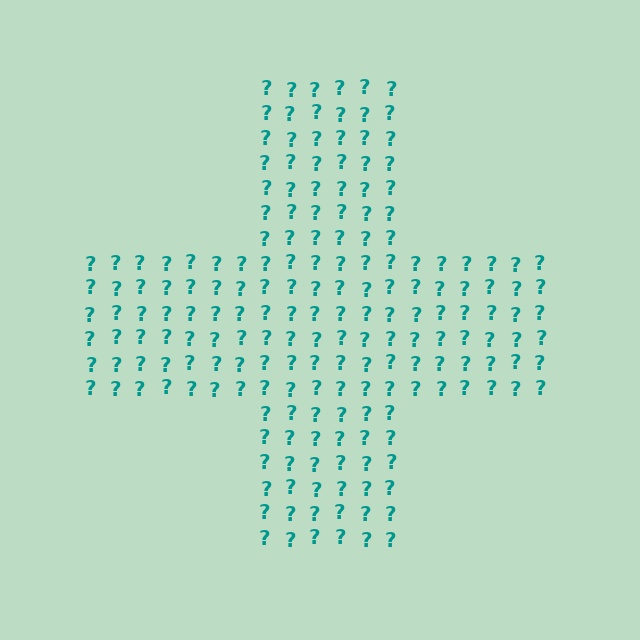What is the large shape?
The large shape is a cross.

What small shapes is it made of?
It is made of small question marks.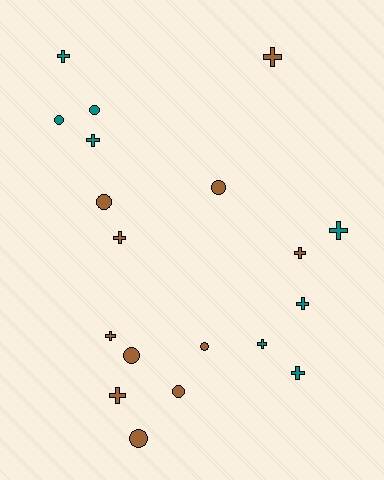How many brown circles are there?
There are 6 brown circles.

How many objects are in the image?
There are 19 objects.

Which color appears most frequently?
Brown, with 11 objects.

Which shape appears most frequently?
Cross, with 11 objects.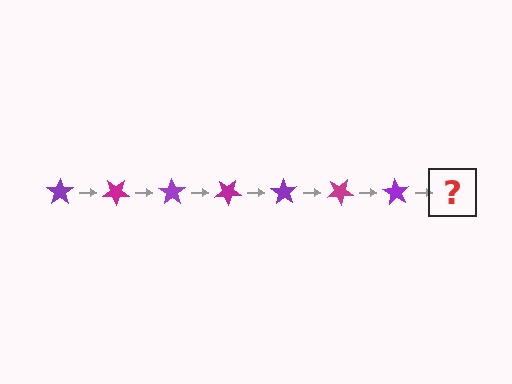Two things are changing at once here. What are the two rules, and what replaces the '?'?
The two rules are that it rotates 35 degrees each step and the color cycles through purple and magenta. The '?' should be a magenta star, rotated 245 degrees from the start.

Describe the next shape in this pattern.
It should be a magenta star, rotated 245 degrees from the start.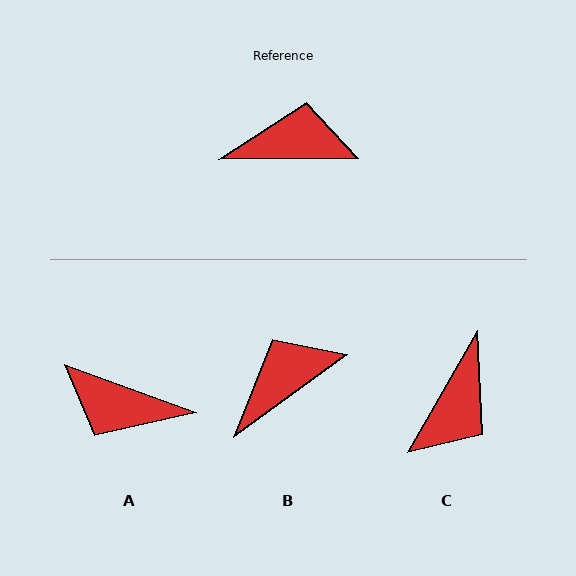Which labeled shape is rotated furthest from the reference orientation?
A, about 160 degrees away.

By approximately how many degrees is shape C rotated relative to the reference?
Approximately 120 degrees clockwise.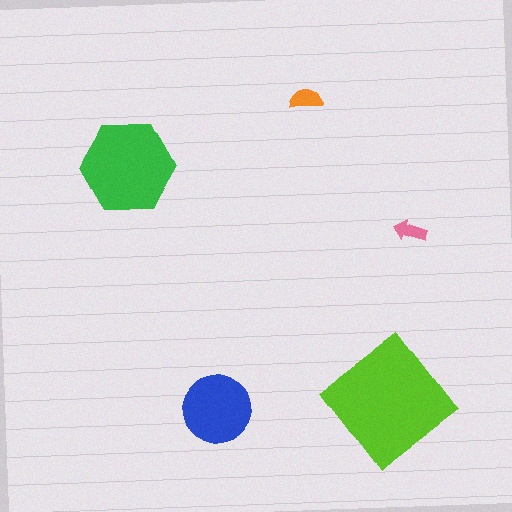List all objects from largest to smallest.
The lime diamond, the green hexagon, the blue circle, the orange semicircle, the pink arrow.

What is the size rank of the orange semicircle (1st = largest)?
4th.